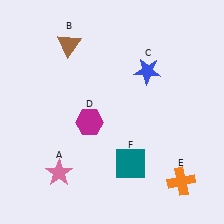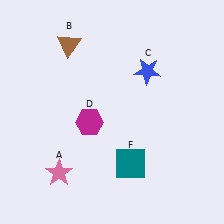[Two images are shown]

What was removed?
The orange cross (E) was removed in Image 2.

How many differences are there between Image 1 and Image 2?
There is 1 difference between the two images.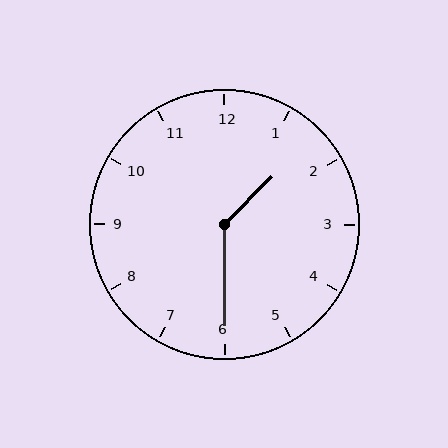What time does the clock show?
1:30.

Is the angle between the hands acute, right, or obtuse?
It is obtuse.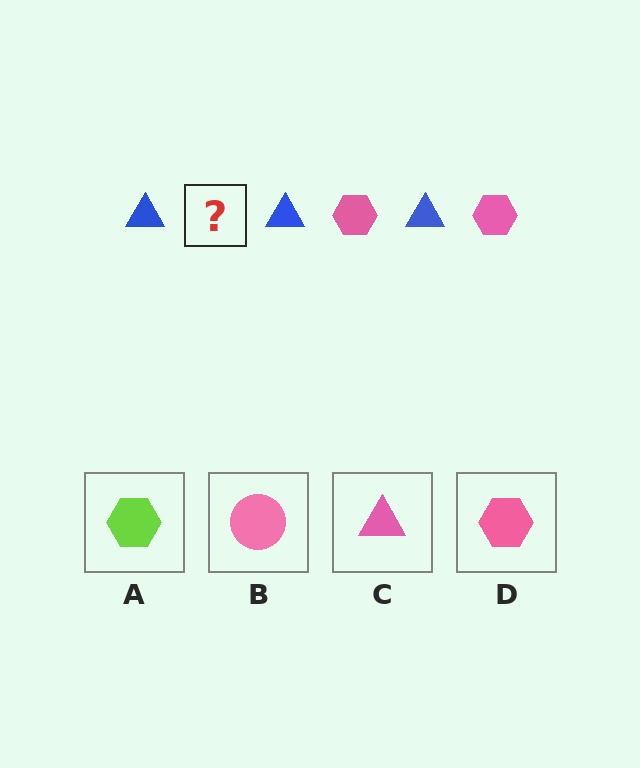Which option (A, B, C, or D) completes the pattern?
D.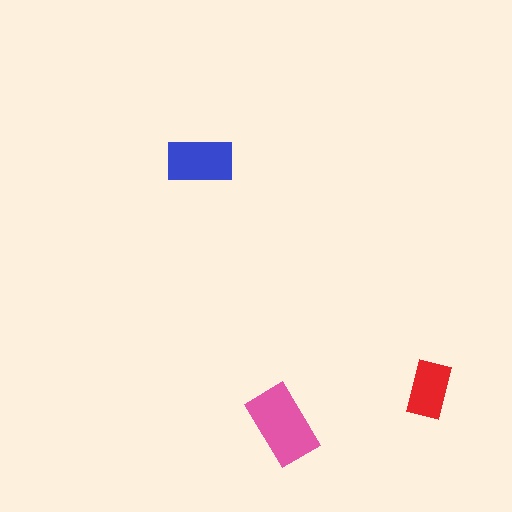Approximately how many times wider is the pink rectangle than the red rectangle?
About 1.5 times wider.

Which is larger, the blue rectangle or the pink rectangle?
The pink one.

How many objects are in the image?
There are 3 objects in the image.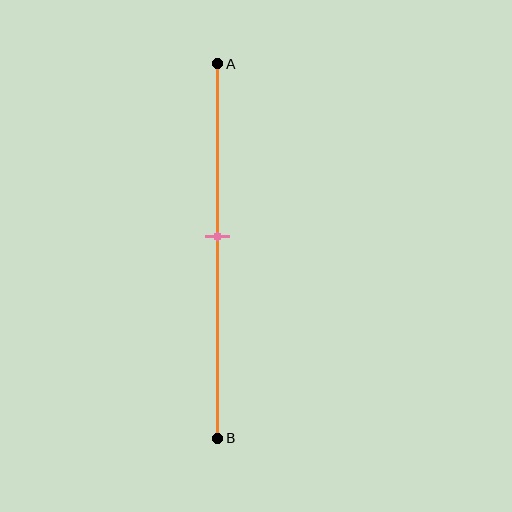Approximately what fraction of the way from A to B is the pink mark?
The pink mark is approximately 45% of the way from A to B.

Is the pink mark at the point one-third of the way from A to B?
No, the mark is at about 45% from A, not at the 33% one-third point.